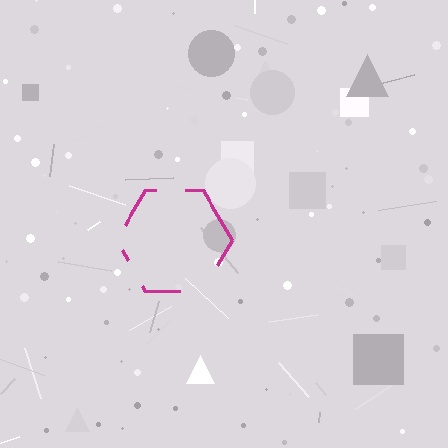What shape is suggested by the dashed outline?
The dashed outline suggests a hexagon.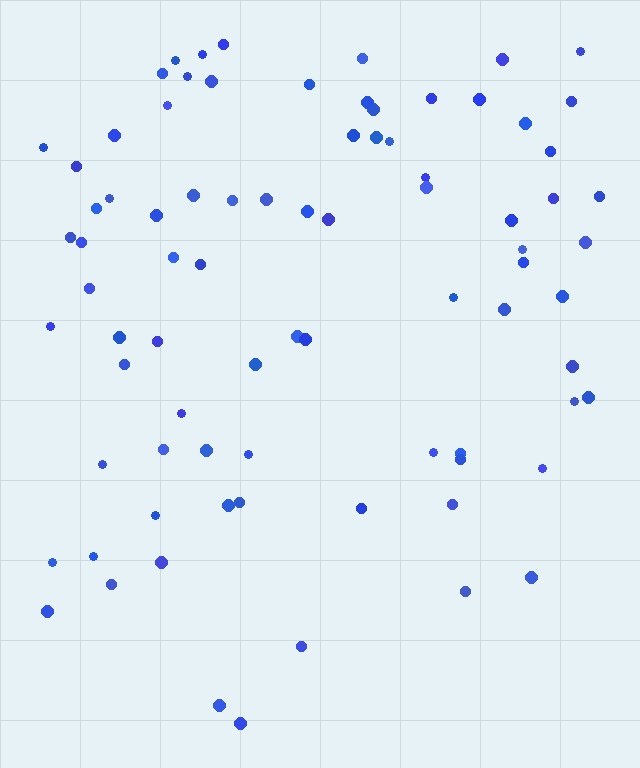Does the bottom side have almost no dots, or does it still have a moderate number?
Still a moderate number, just noticeably fewer than the top.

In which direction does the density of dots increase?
From bottom to top, with the top side densest.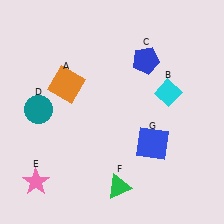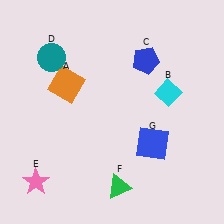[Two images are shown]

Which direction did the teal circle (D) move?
The teal circle (D) moved up.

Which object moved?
The teal circle (D) moved up.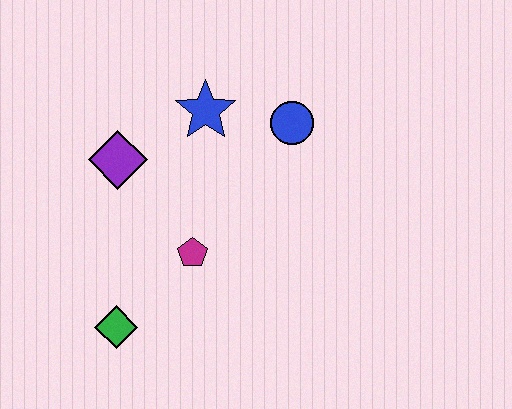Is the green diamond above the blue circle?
No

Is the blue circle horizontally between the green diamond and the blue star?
No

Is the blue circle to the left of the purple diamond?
No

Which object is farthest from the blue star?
The green diamond is farthest from the blue star.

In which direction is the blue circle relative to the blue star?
The blue circle is to the right of the blue star.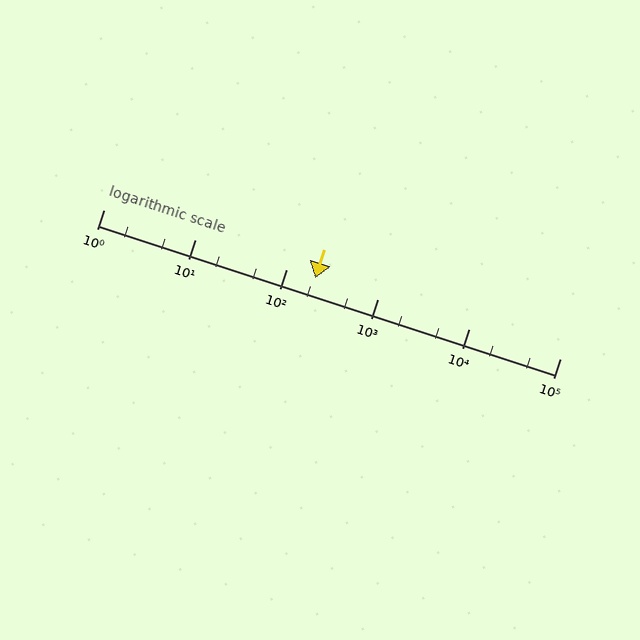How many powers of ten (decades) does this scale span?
The scale spans 5 decades, from 1 to 100000.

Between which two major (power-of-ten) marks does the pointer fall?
The pointer is between 100 and 1000.